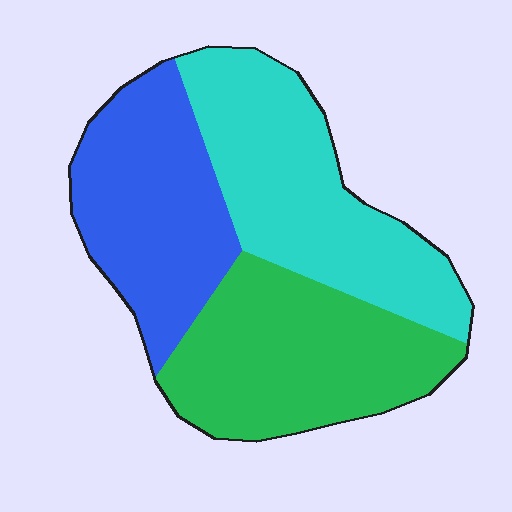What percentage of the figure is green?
Green covers roughly 35% of the figure.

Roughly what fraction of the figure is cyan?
Cyan takes up between a third and a half of the figure.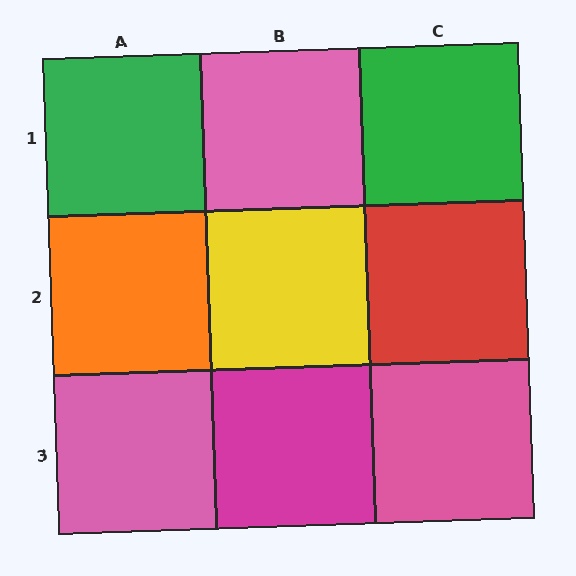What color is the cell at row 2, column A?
Orange.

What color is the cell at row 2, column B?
Yellow.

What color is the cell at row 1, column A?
Green.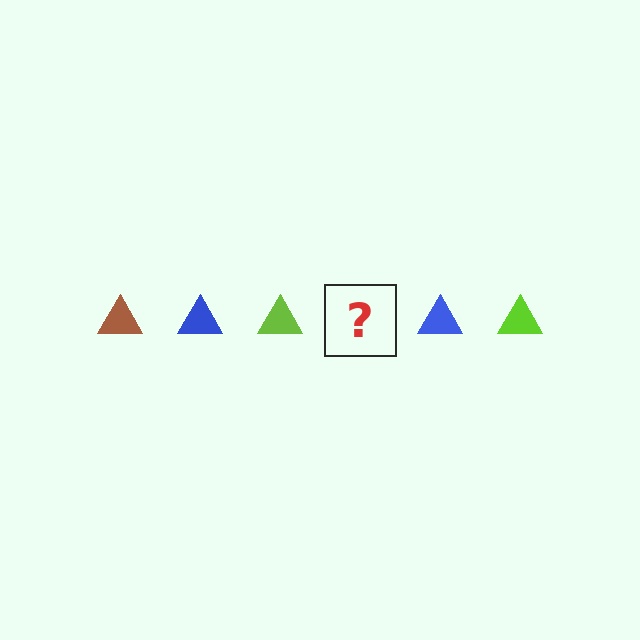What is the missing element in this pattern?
The missing element is a brown triangle.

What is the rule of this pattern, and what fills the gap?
The rule is that the pattern cycles through brown, blue, lime triangles. The gap should be filled with a brown triangle.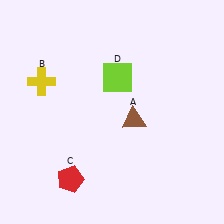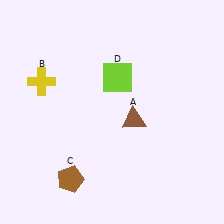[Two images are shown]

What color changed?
The pentagon (C) changed from red in Image 1 to brown in Image 2.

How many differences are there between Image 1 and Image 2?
There is 1 difference between the two images.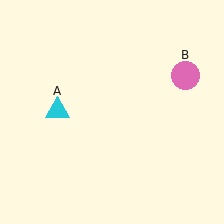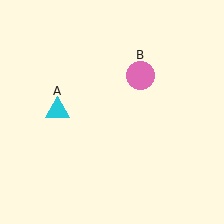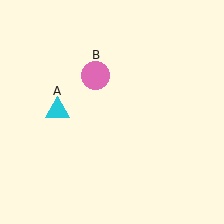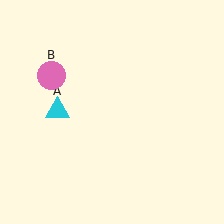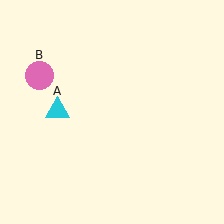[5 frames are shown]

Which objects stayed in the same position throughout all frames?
Cyan triangle (object A) remained stationary.